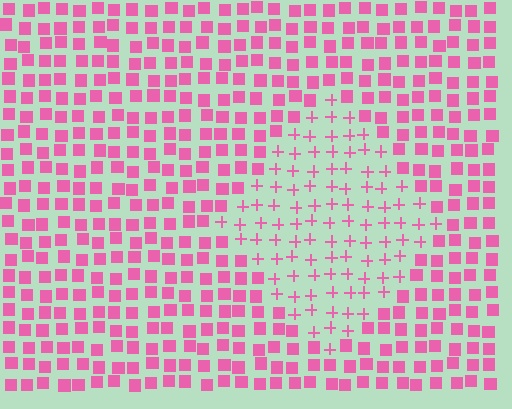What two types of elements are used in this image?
The image uses plus signs inside the diamond region and squares outside it.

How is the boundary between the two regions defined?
The boundary is defined by a change in element shape: plus signs inside vs. squares outside. All elements share the same color and spacing.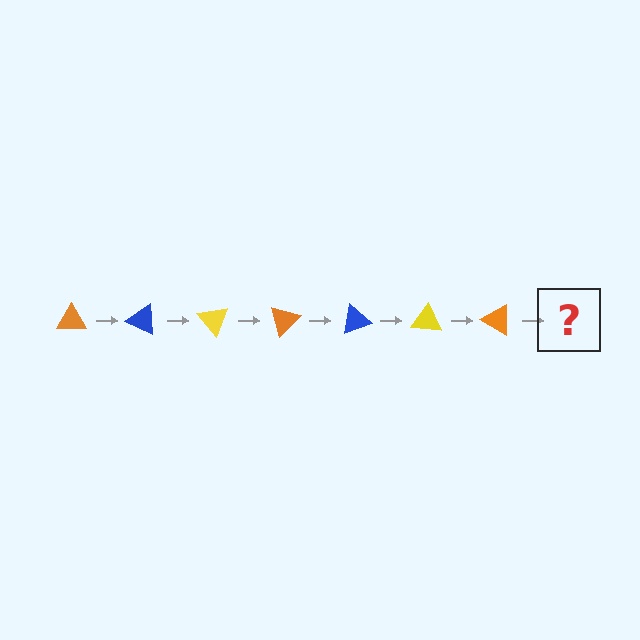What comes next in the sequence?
The next element should be a blue triangle, rotated 175 degrees from the start.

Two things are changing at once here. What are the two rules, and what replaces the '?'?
The two rules are that it rotates 25 degrees each step and the color cycles through orange, blue, and yellow. The '?' should be a blue triangle, rotated 175 degrees from the start.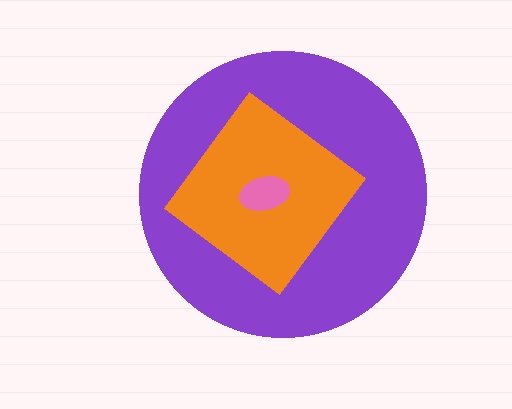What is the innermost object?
The pink ellipse.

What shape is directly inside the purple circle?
The orange diamond.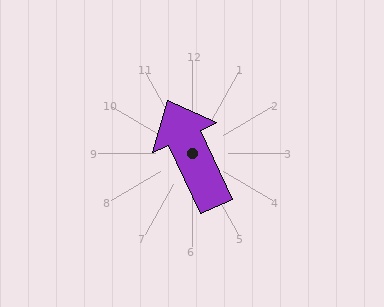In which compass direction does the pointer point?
Northwest.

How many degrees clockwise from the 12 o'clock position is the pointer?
Approximately 335 degrees.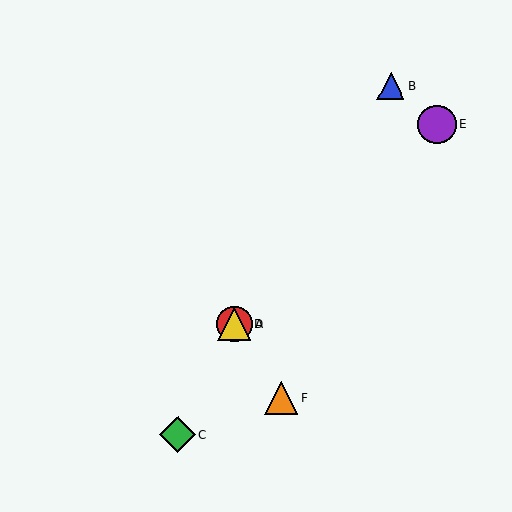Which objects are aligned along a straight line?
Objects A, C, D are aligned along a straight line.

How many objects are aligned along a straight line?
3 objects (A, C, D) are aligned along a straight line.